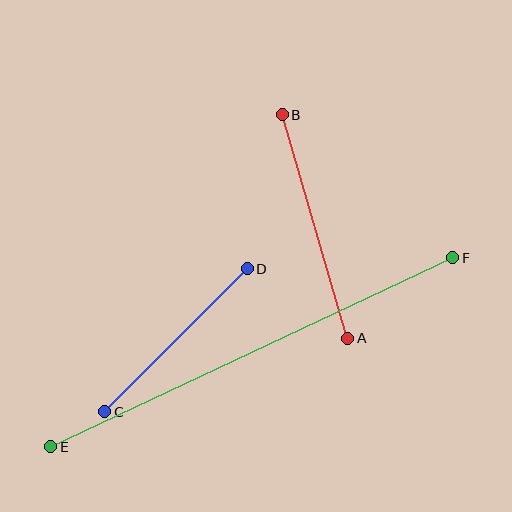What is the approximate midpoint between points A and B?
The midpoint is at approximately (315, 227) pixels.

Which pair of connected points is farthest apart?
Points E and F are farthest apart.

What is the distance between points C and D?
The distance is approximately 202 pixels.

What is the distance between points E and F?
The distance is approximately 444 pixels.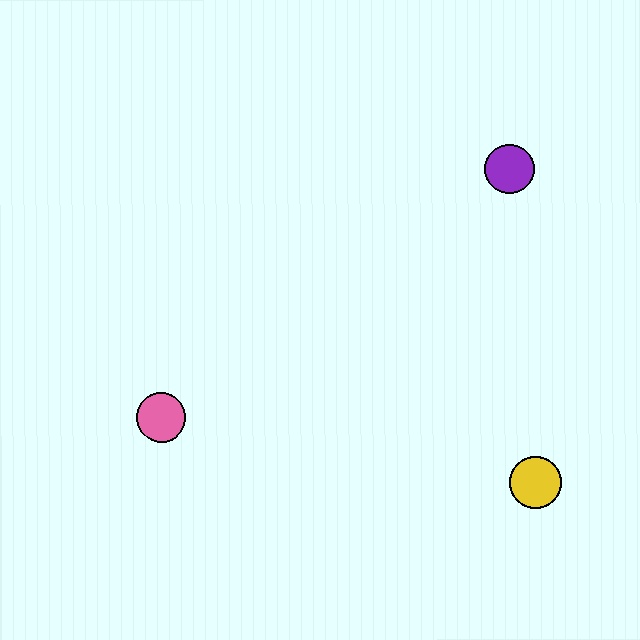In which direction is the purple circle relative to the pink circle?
The purple circle is to the right of the pink circle.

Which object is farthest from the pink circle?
The purple circle is farthest from the pink circle.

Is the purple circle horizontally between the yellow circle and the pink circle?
Yes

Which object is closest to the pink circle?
The yellow circle is closest to the pink circle.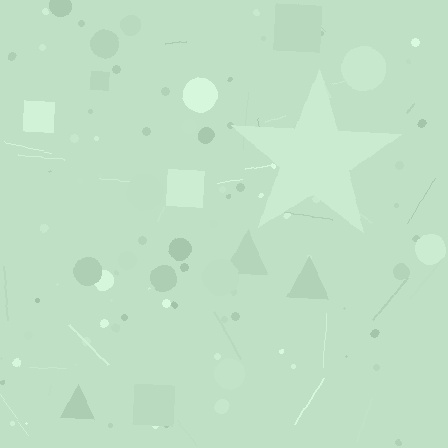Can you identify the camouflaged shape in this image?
The camouflaged shape is a star.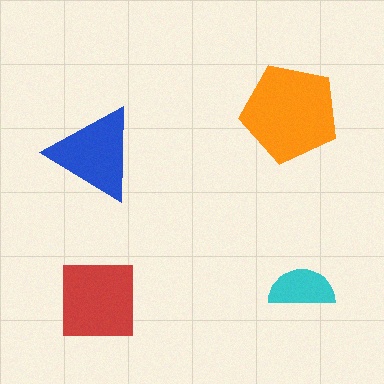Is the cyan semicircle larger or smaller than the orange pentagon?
Smaller.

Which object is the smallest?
The cyan semicircle.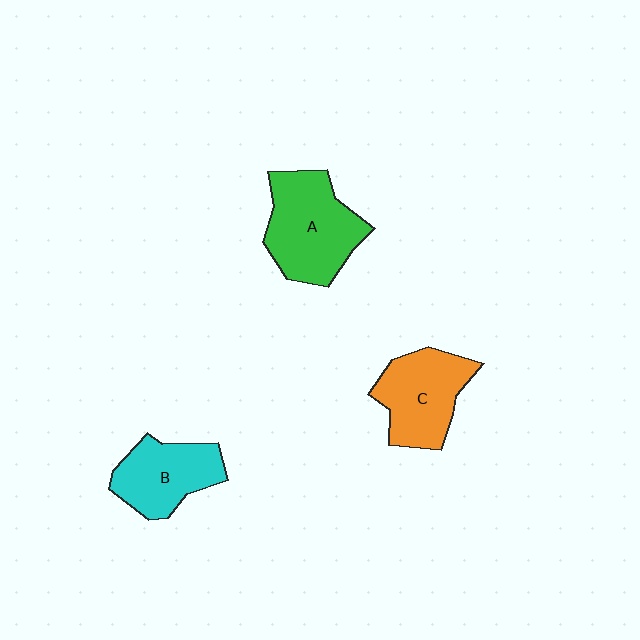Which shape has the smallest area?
Shape B (cyan).